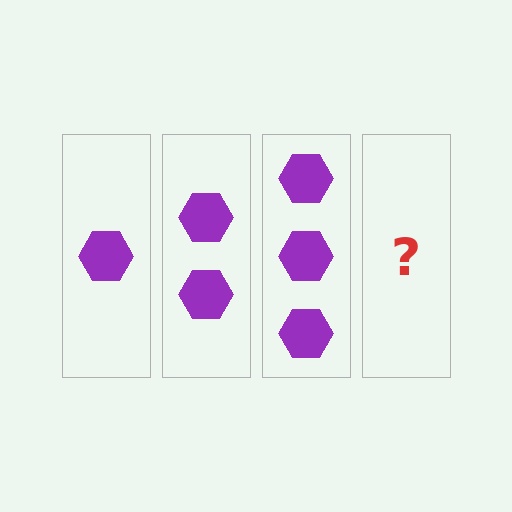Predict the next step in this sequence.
The next step is 4 hexagons.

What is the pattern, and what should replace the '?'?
The pattern is that each step adds one more hexagon. The '?' should be 4 hexagons.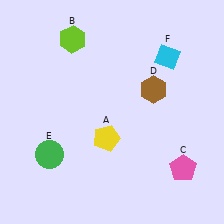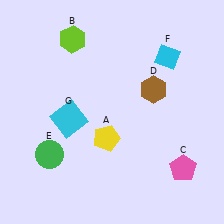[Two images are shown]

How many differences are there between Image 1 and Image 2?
There is 1 difference between the two images.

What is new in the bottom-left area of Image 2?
A cyan square (G) was added in the bottom-left area of Image 2.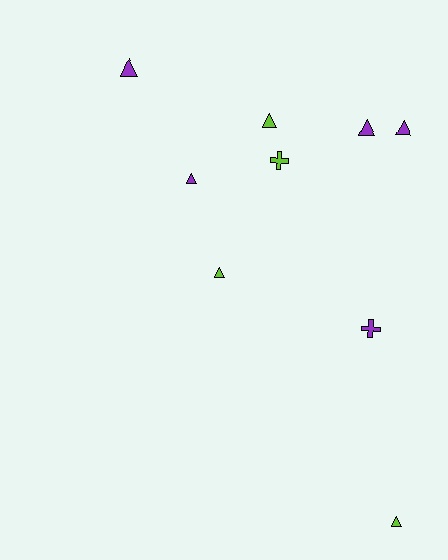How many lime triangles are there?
There are 3 lime triangles.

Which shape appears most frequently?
Triangle, with 7 objects.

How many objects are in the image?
There are 9 objects.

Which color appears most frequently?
Purple, with 5 objects.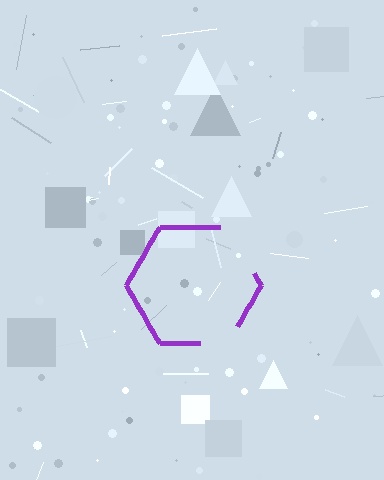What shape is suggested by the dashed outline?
The dashed outline suggests a hexagon.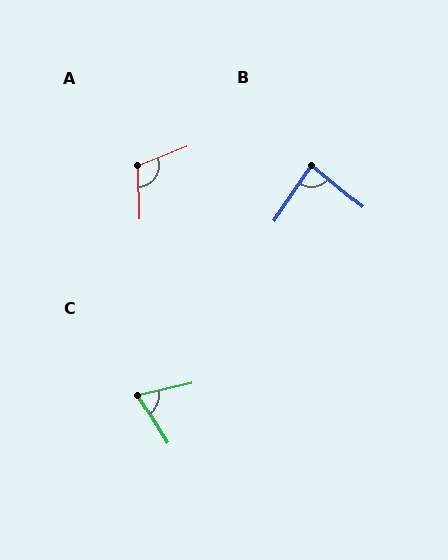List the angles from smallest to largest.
C (71°), B (84°), A (110°).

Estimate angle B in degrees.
Approximately 84 degrees.